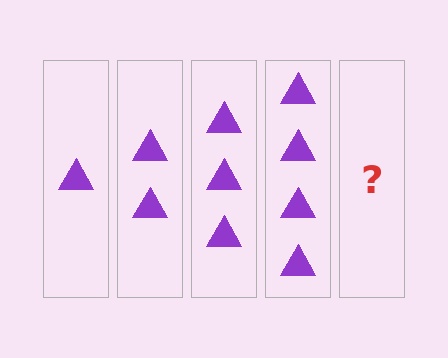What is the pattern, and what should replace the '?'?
The pattern is that each step adds one more triangle. The '?' should be 5 triangles.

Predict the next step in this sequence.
The next step is 5 triangles.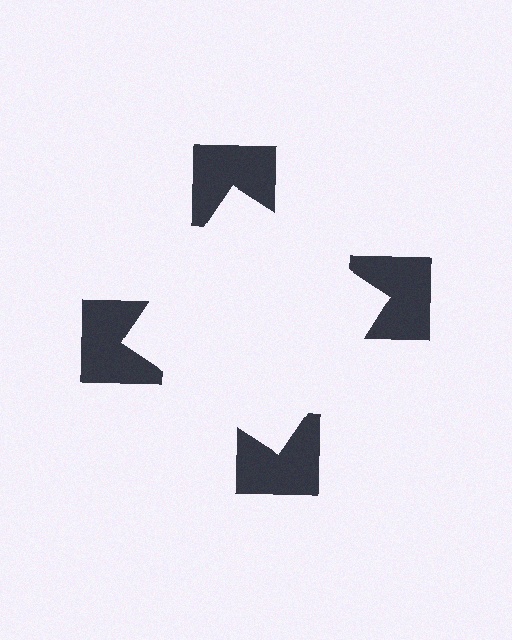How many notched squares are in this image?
There are 4 — one at each vertex of the illusory square.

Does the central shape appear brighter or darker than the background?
It typically appears slightly brighter than the background, even though no actual brightness change is drawn.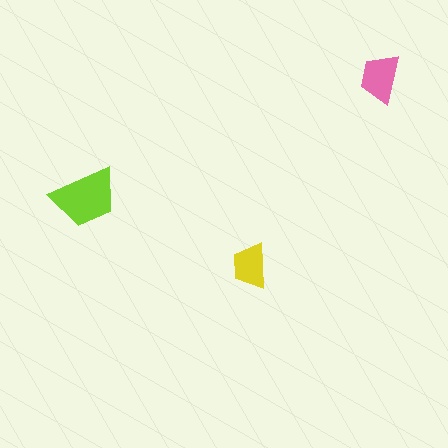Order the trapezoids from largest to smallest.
the lime one, the pink one, the yellow one.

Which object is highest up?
The pink trapezoid is topmost.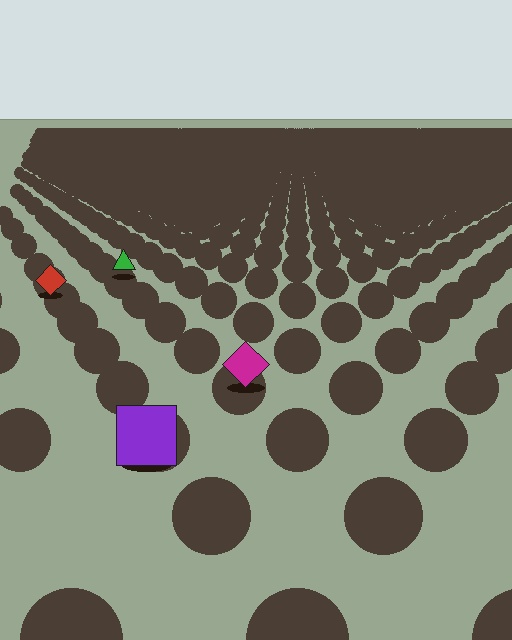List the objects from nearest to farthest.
From nearest to farthest: the purple square, the magenta diamond, the red diamond, the green triangle.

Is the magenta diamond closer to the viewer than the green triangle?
Yes. The magenta diamond is closer — you can tell from the texture gradient: the ground texture is coarser near it.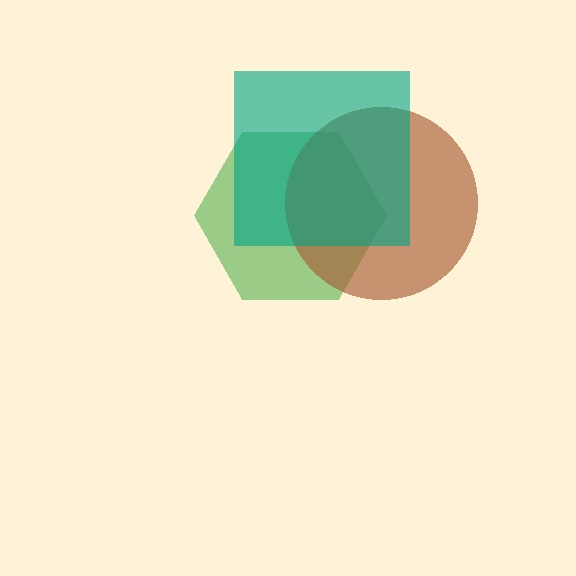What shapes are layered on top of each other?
The layered shapes are: a green hexagon, a brown circle, a teal square.